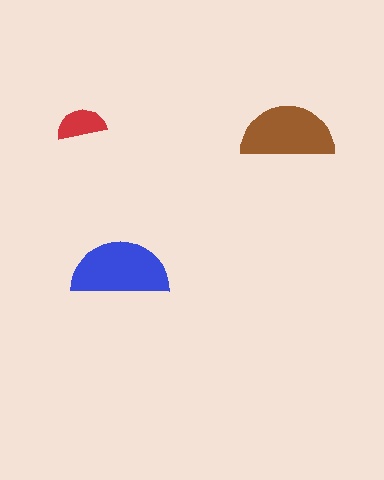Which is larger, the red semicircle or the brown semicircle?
The brown one.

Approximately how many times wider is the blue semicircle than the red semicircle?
About 2 times wider.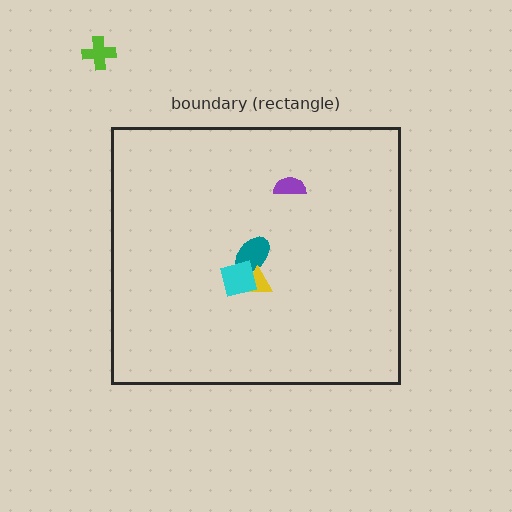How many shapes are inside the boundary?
4 inside, 1 outside.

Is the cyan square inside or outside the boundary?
Inside.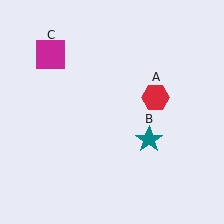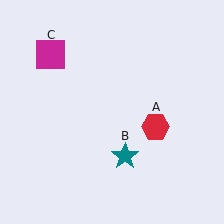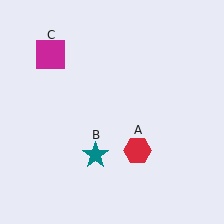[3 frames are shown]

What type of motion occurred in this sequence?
The red hexagon (object A), teal star (object B) rotated clockwise around the center of the scene.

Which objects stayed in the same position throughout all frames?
Magenta square (object C) remained stationary.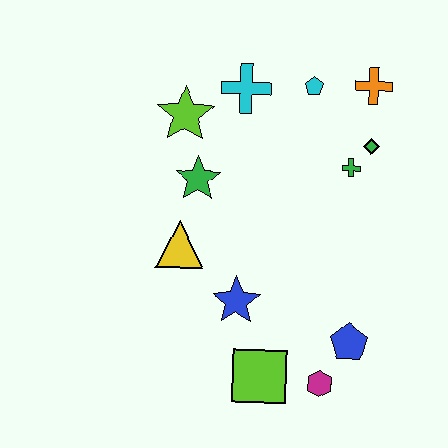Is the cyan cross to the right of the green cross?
No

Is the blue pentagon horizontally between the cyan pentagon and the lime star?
No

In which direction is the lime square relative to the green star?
The lime square is below the green star.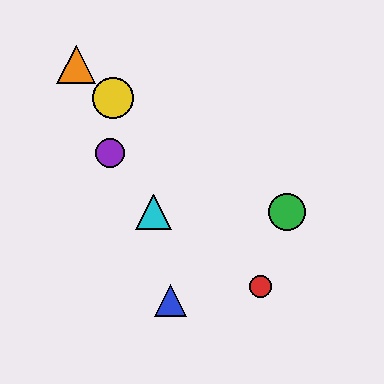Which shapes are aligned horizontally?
The green circle, the cyan triangle are aligned horizontally.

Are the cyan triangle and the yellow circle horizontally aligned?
No, the cyan triangle is at y≈212 and the yellow circle is at y≈98.